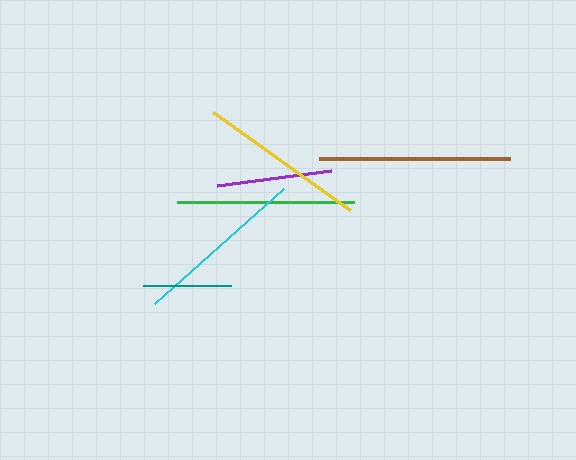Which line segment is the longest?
The brown line is the longest at approximately 192 pixels.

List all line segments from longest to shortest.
From longest to shortest: brown, green, cyan, yellow, purple, teal.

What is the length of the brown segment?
The brown segment is approximately 192 pixels long.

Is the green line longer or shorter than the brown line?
The brown line is longer than the green line.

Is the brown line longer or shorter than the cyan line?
The brown line is longer than the cyan line.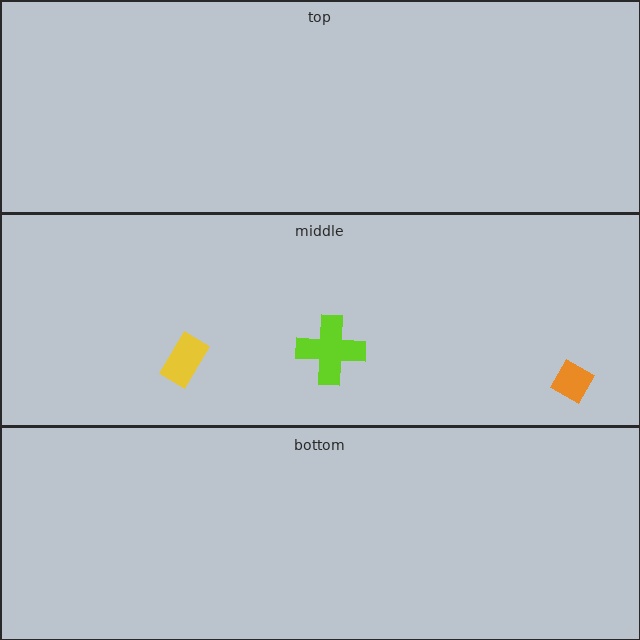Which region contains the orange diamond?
The middle region.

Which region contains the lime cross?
The middle region.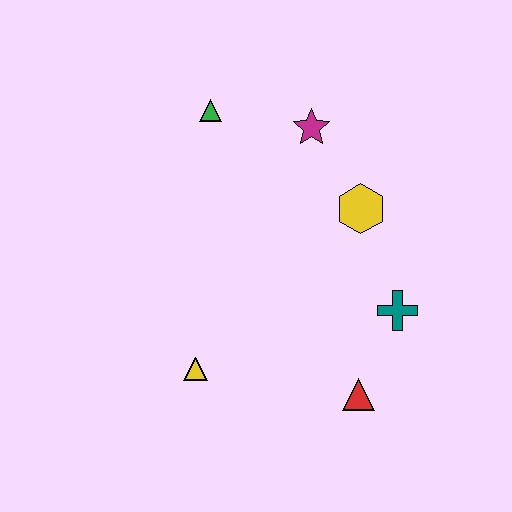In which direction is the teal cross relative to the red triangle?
The teal cross is above the red triangle.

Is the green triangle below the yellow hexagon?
No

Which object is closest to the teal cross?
The red triangle is closest to the teal cross.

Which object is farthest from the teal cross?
The green triangle is farthest from the teal cross.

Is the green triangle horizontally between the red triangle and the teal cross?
No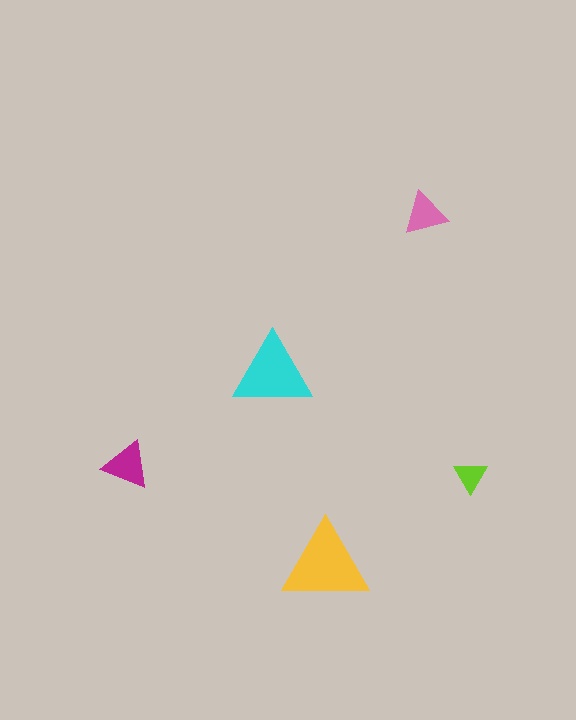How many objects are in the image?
There are 5 objects in the image.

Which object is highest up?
The pink triangle is topmost.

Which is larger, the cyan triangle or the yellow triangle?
The yellow one.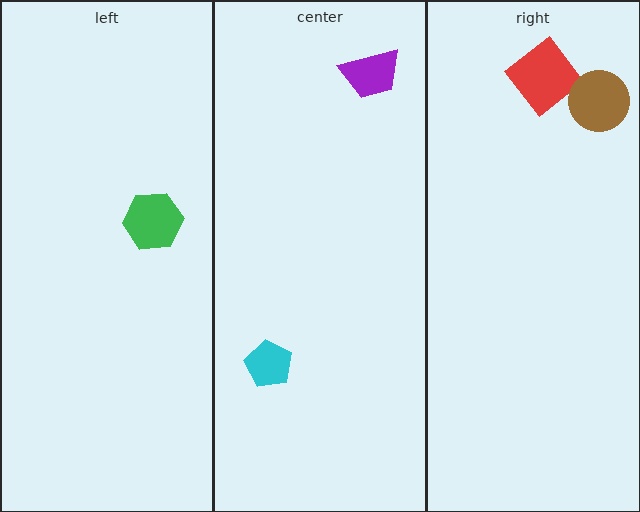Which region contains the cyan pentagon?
The center region.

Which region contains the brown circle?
The right region.